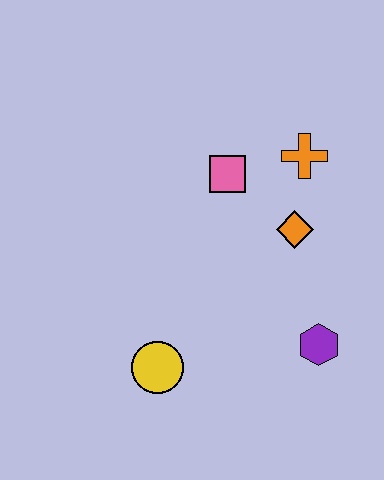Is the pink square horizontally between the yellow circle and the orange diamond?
Yes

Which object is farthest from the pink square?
The yellow circle is farthest from the pink square.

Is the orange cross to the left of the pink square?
No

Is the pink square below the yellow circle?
No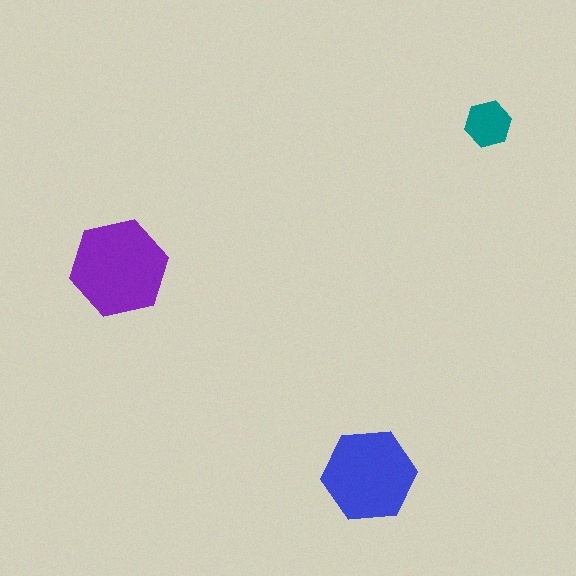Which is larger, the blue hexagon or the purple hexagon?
The purple one.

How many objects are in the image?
There are 3 objects in the image.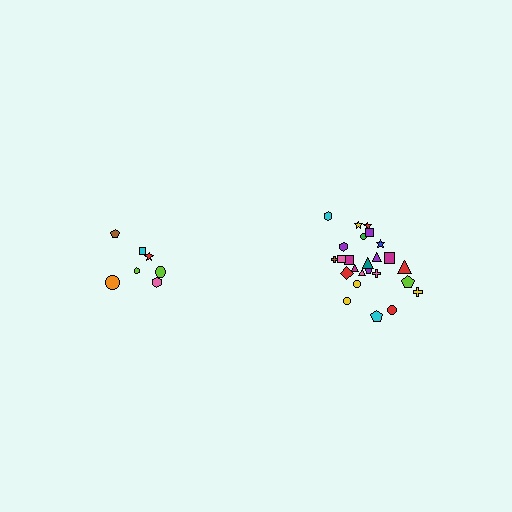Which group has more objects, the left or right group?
The right group.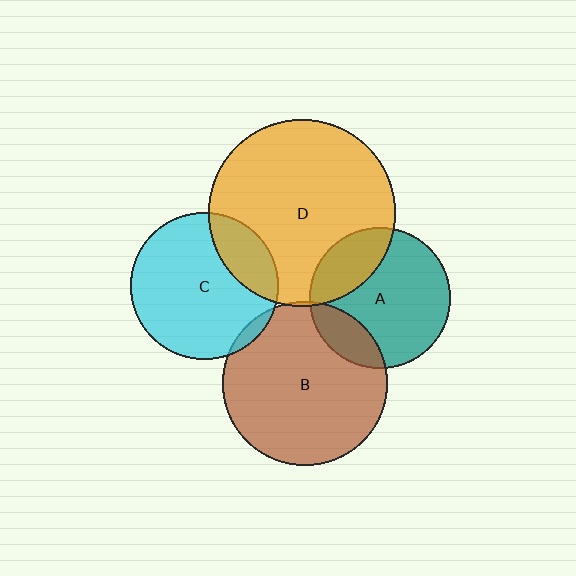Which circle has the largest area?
Circle D (orange).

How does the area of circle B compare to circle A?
Approximately 1.4 times.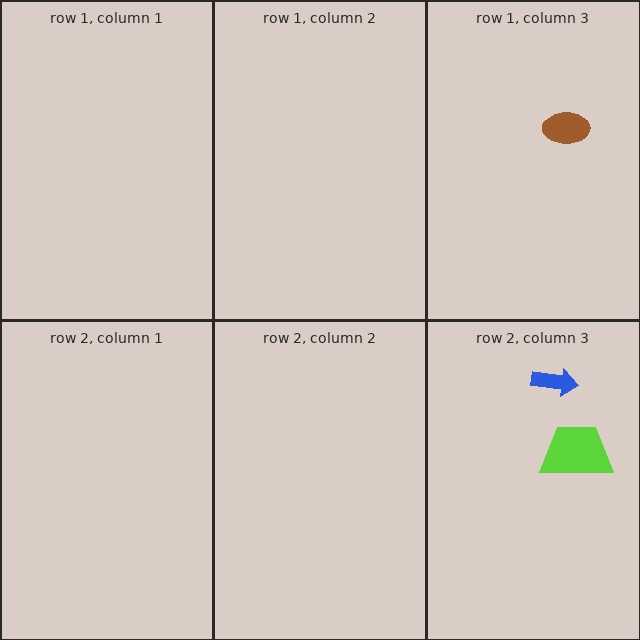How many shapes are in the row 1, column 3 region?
1.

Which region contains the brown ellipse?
The row 1, column 3 region.